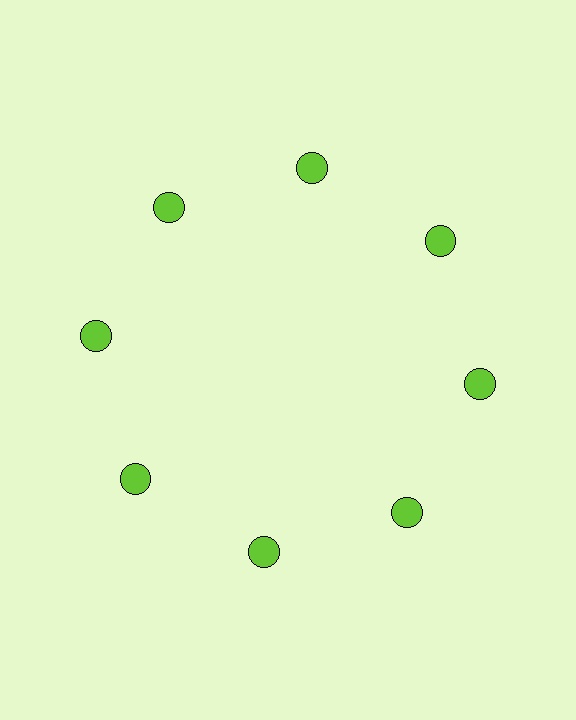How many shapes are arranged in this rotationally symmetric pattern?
There are 8 shapes, arranged in 8 groups of 1.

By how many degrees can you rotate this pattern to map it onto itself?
The pattern maps onto itself every 45 degrees of rotation.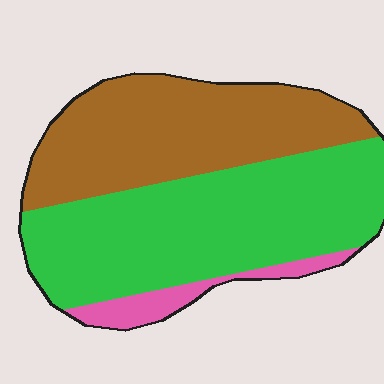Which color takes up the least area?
Pink, at roughly 10%.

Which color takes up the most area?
Green, at roughly 50%.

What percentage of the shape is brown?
Brown takes up about two fifths (2/5) of the shape.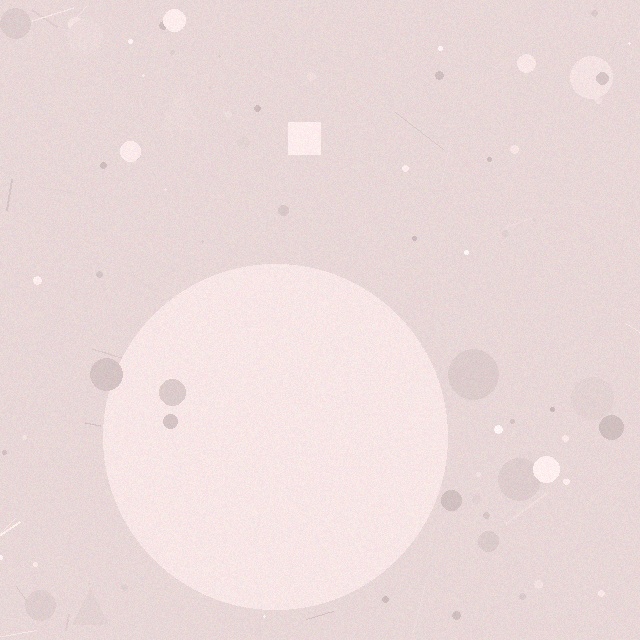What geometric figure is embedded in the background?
A circle is embedded in the background.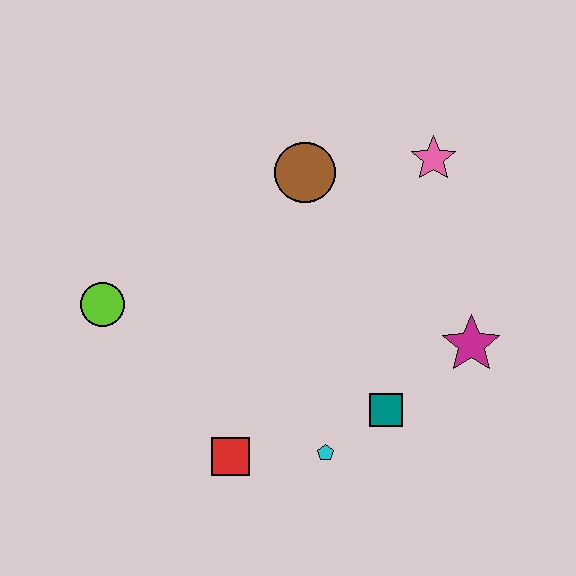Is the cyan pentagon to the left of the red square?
No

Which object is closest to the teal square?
The cyan pentagon is closest to the teal square.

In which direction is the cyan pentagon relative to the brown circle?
The cyan pentagon is below the brown circle.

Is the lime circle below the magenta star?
No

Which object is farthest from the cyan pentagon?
The pink star is farthest from the cyan pentagon.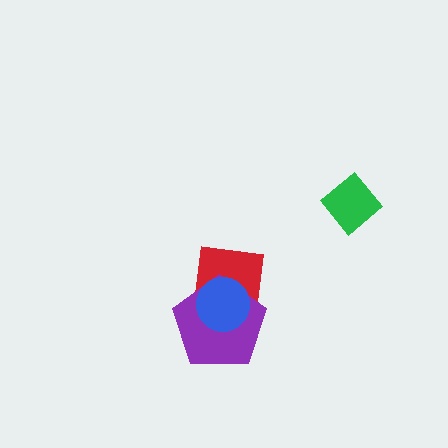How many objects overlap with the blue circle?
2 objects overlap with the blue circle.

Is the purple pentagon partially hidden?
Yes, it is partially covered by another shape.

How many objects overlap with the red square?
2 objects overlap with the red square.